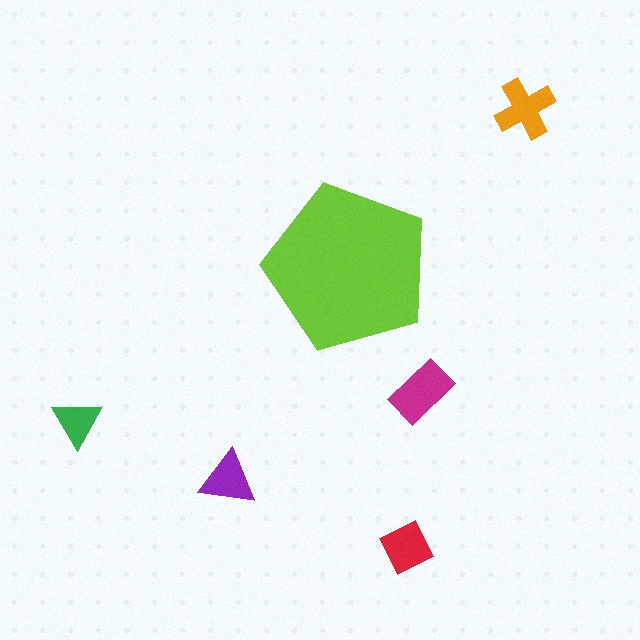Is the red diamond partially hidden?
No, the red diamond is fully visible.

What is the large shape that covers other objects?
A lime pentagon.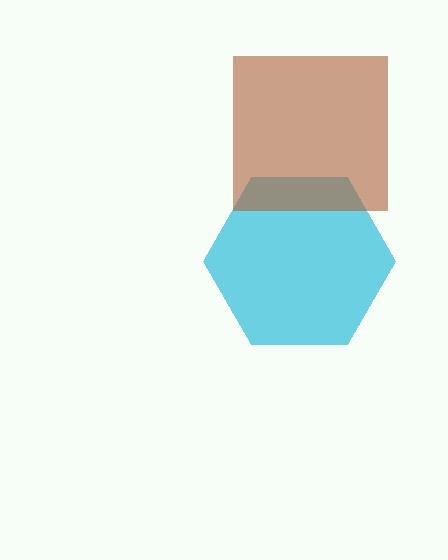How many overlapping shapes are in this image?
There are 2 overlapping shapes in the image.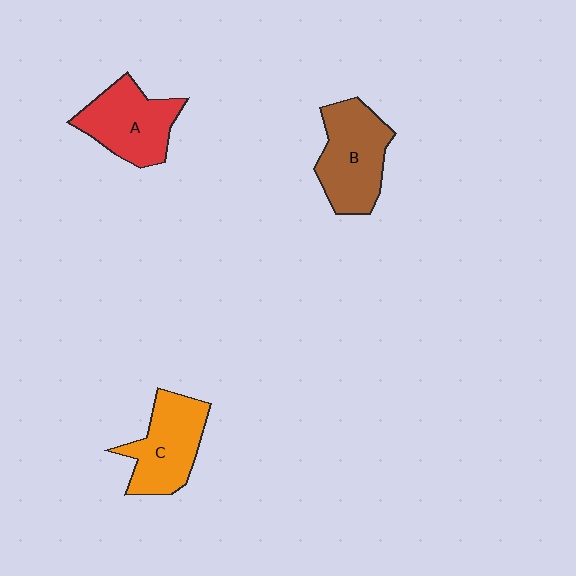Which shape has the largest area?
Shape B (brown).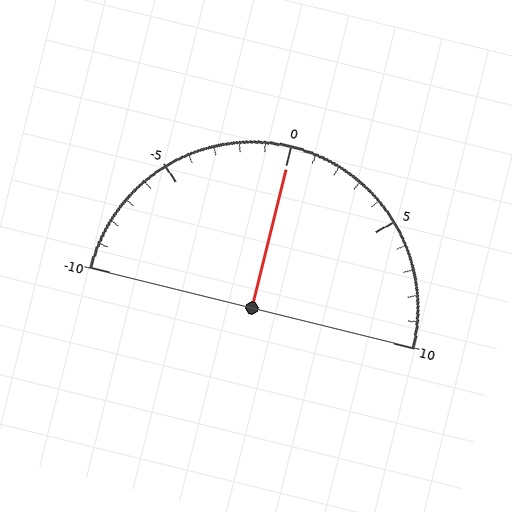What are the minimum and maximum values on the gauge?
The gauge ranges from -10 to 10.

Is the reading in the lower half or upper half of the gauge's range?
The reading is in the upper half of the range (-10 to 10).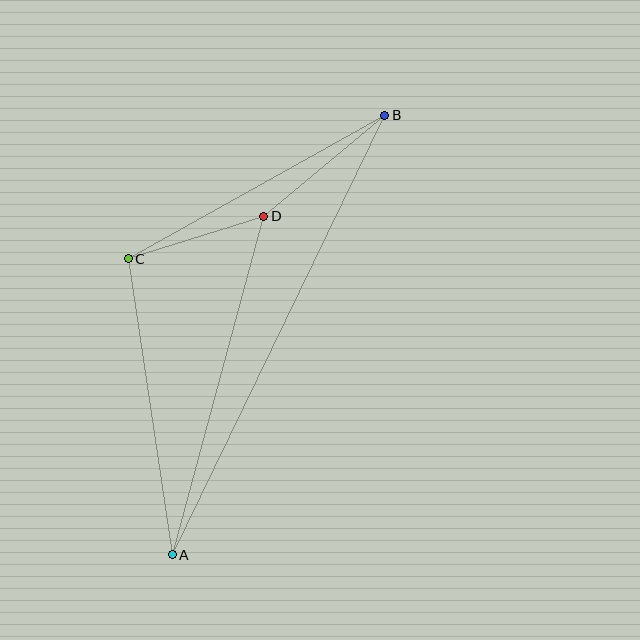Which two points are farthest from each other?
Points A and B are farthest from each other.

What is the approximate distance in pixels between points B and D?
The distance between B and D is approximately 158 pixels.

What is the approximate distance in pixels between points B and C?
The distance between B and C is approximately 294 pixels.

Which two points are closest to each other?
Points C and D are closest to each other.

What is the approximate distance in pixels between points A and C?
The distance between A and C is approximately 299 pixels.